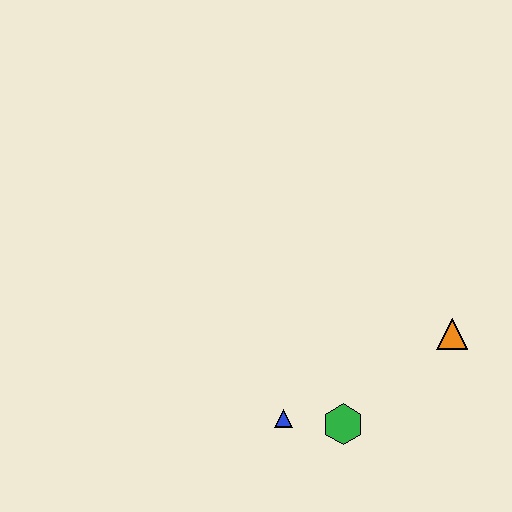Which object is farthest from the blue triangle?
The orange triangle is farthest from the blue triangle.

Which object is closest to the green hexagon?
The blue triangle is closest to the green hexagon.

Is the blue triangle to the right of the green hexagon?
No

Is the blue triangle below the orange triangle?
Yes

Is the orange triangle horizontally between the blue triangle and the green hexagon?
No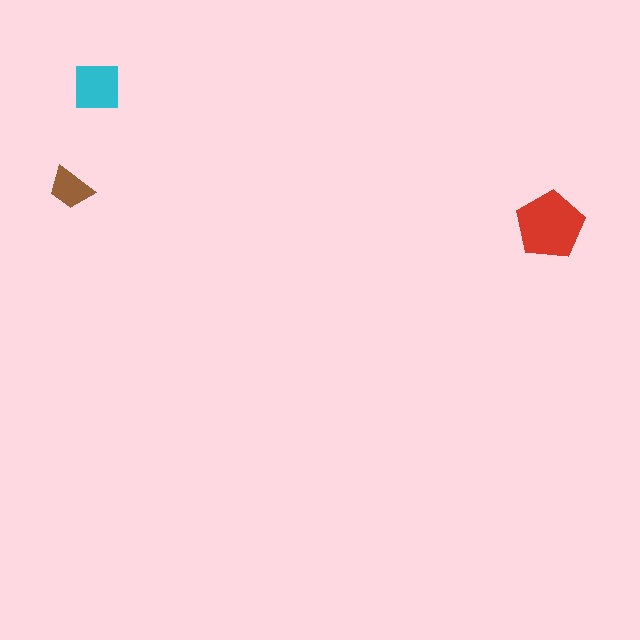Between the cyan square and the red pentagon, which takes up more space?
The red pentagon.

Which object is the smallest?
The brown trapezoid.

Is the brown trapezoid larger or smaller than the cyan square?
Smaller.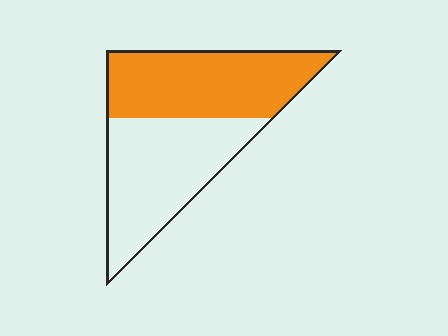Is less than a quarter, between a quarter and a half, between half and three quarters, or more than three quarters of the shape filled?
Between a quarter and a half.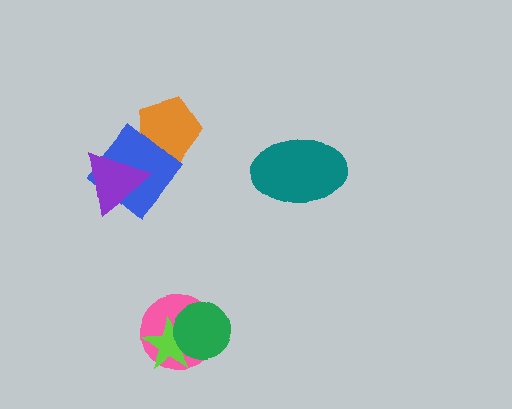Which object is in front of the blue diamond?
The purple triangle is in front of the blue diamond.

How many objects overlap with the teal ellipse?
0 objects overlap with the teal ellipse.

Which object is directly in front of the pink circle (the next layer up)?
The lime star is directly in front of the pink circle.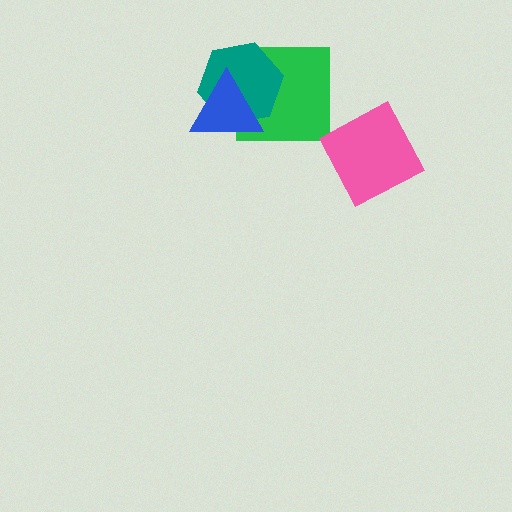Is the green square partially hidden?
Yes, it is partially covered by another shape.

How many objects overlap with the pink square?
0 objects overlap with the pink square.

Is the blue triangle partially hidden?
No, no other shape covers it.